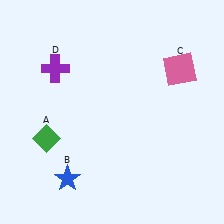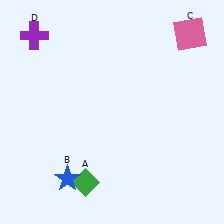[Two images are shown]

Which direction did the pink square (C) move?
The pink square (C) moved up.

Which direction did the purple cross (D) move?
The purple cross (D) moved up.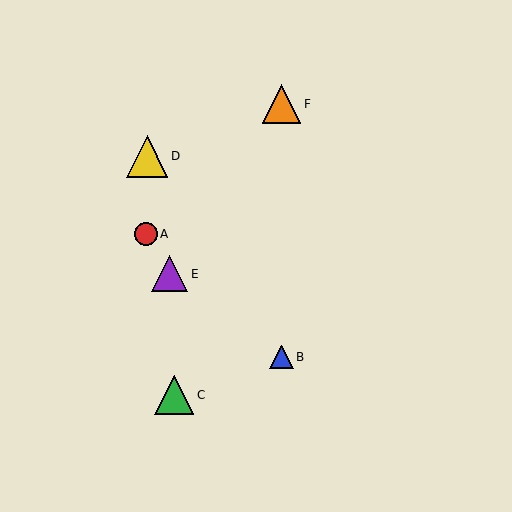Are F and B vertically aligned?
Yes, both are at x≈281.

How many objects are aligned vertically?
2 objects (B, F) are aligned vertically.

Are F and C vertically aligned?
No, F is at x≈281 and C is at x≈174.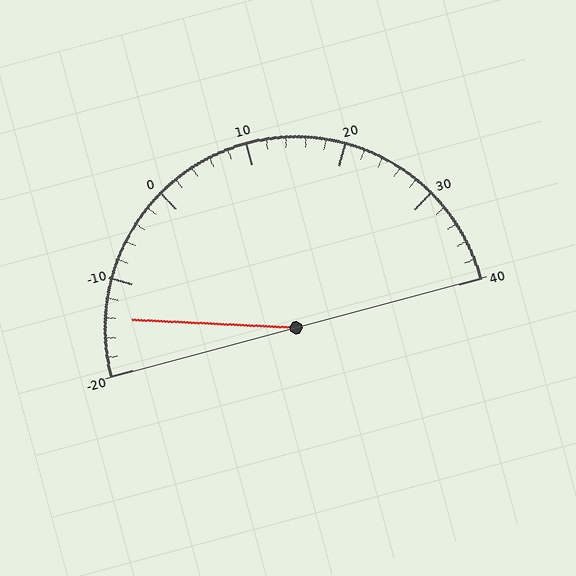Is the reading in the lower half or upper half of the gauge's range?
The reading is in the lower half of the range (-20 to 40).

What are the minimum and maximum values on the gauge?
The gauge ranges from -20 to 40.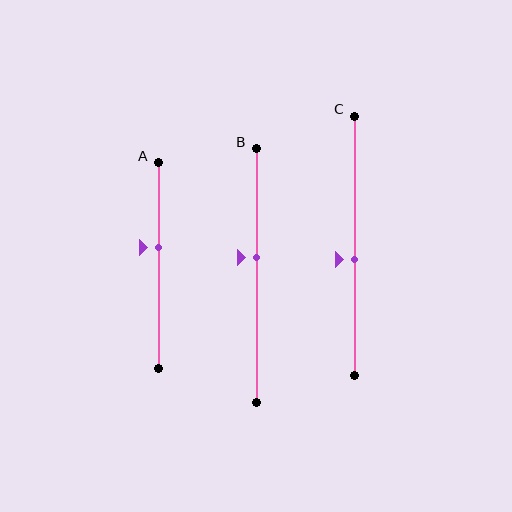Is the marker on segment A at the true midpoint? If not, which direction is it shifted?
No, the marker on segment A is shifted upward by about 9% of the segment length.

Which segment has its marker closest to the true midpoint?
Segment C has its marker closest to the true midpoint.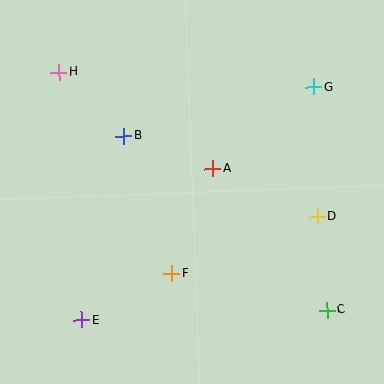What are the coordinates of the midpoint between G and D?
The midpoint between G and D is at (315, 152).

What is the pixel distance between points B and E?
The distance between B and E is 189 pixels.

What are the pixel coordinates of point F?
Point F is at (172, 274).